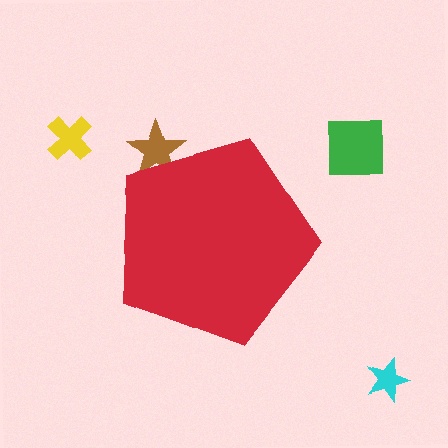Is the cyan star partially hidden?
No, the cyan star is fully visible.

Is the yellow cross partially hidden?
No, the yellow cross is fully visible.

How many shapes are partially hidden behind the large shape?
1 shape is partially hidden.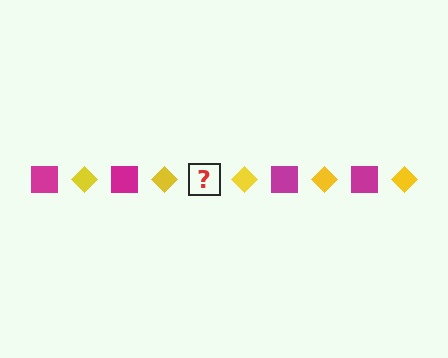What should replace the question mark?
The question mark should be replaced with a magenta square.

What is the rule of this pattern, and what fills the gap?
The rule is that the pattern alternates between magenta square and yellow diamond. The gap should be filled with a magenta square.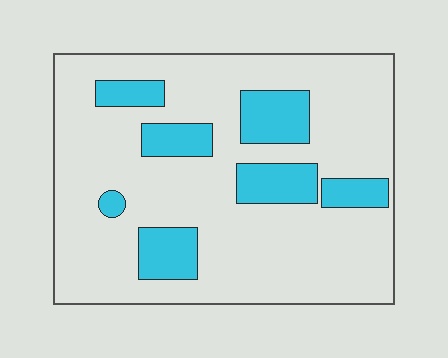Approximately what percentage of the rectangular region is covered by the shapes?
Approximately 20%.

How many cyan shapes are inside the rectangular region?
7.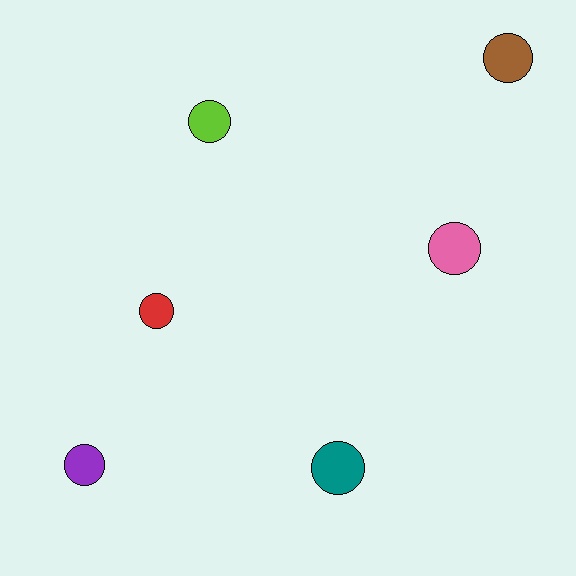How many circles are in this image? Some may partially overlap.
There are 6 circles.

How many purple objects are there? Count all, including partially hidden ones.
There is 1 purple object.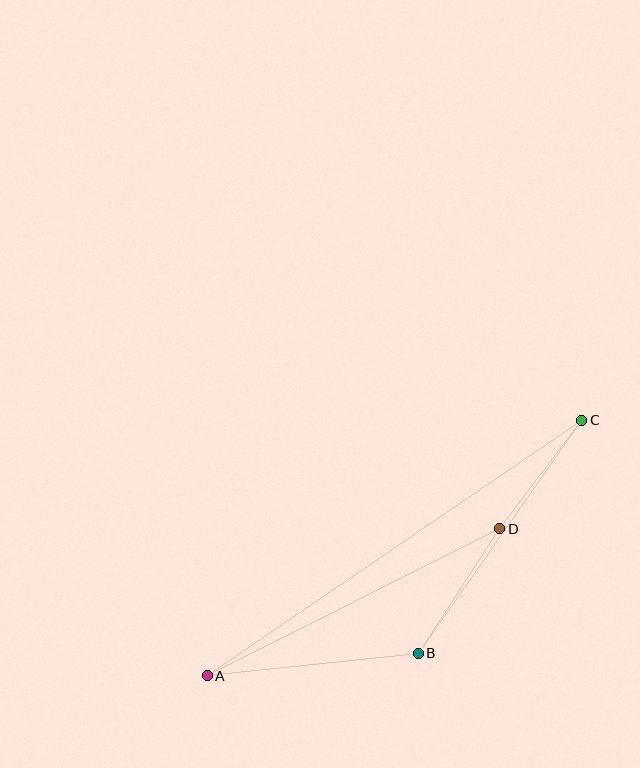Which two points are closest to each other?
Points C and D are closest to each other.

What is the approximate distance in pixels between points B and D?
The distance between B and D is approximately 149 pixels.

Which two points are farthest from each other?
Points A and C are farthest from each other.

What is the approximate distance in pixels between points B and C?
The distance between B and C is approximately 285 pixels.